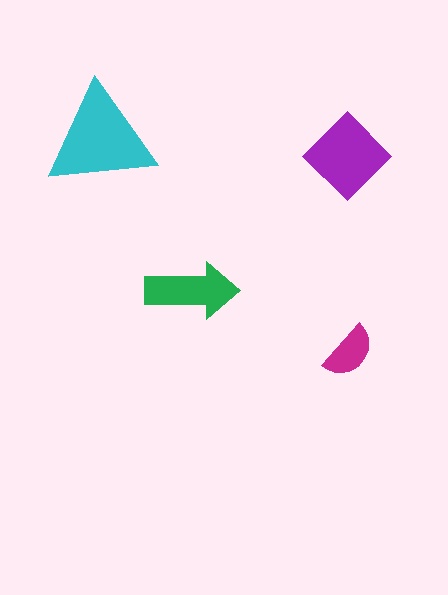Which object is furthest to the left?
The cyan triangle is leftmost.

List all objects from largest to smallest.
The cyan triangle, the purple diamond, the green arrow, the magenta semicircle.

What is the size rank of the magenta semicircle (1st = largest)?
4th.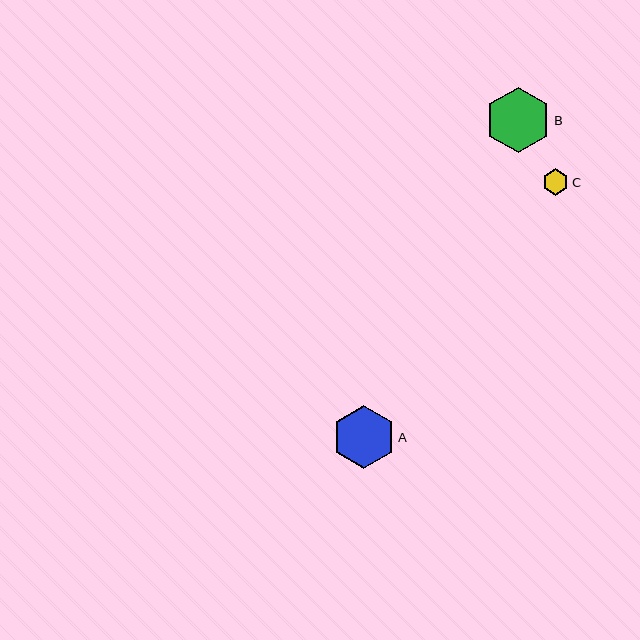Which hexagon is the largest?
Hexagon B is the largest with a size of approximately 65 pixels.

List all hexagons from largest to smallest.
From largest to smallest: B, A, C.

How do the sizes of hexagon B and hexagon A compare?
Hexagon B and hexagon A are approximately the same size.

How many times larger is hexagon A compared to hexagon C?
Hexagon A is approximately 2.4 times the size of hexagon C.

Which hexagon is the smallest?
Hexagon C is the smallest with a size of approximately 26 pixels.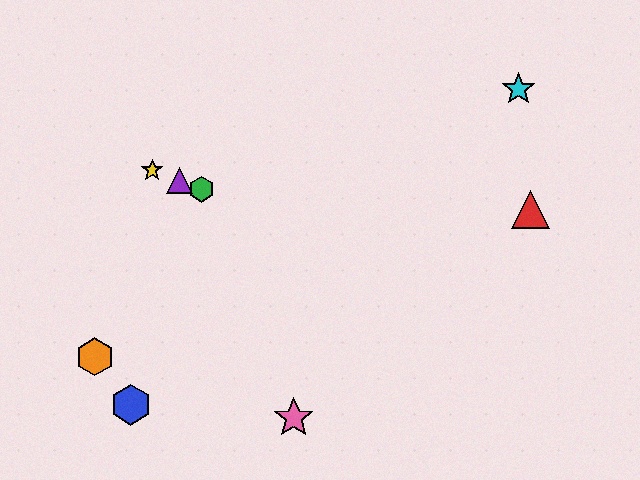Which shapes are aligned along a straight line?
The green hexagon, the yellow star, the purple triangle are aligned along a straight line.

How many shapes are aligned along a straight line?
3 shapes (the green hexagon, the yellow star, the purple triangle) are aligned along a straight line.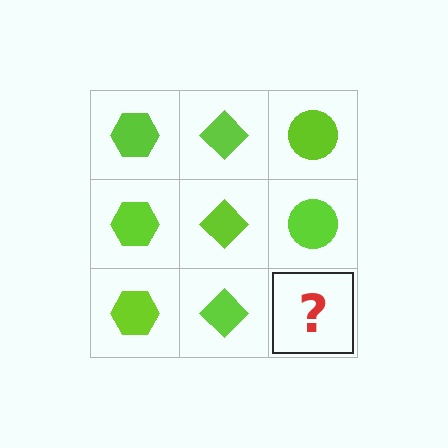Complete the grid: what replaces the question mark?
The question mark should be replaced with a lime circle.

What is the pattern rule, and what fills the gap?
The rule is that each column has a consistent shape. The gap should be filled with a lime circle.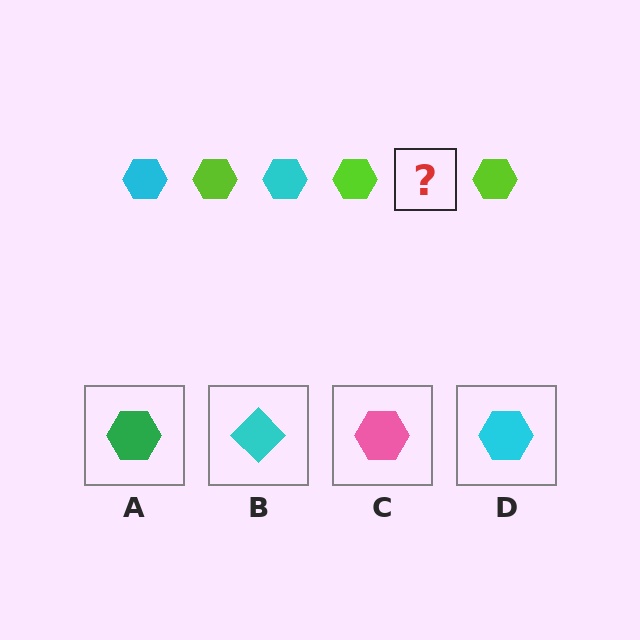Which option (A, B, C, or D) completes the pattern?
D.